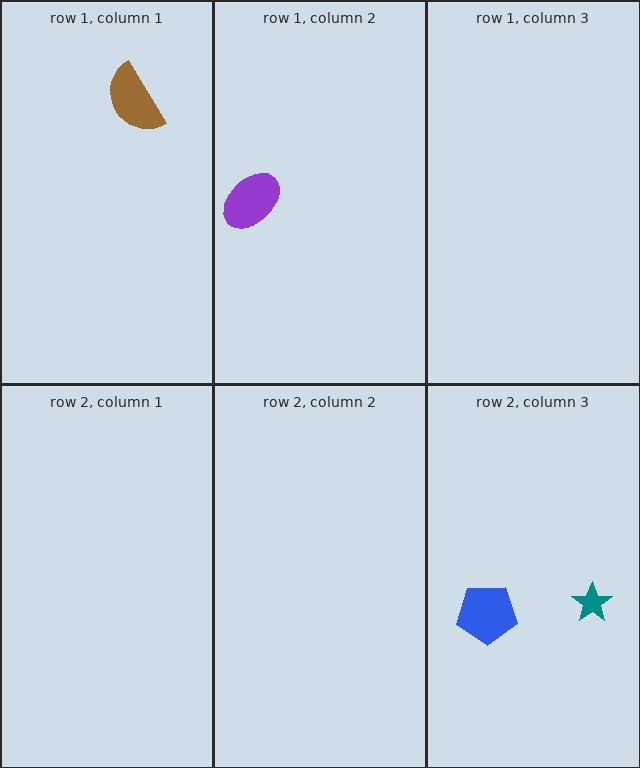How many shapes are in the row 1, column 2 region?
1.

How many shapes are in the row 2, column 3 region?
2.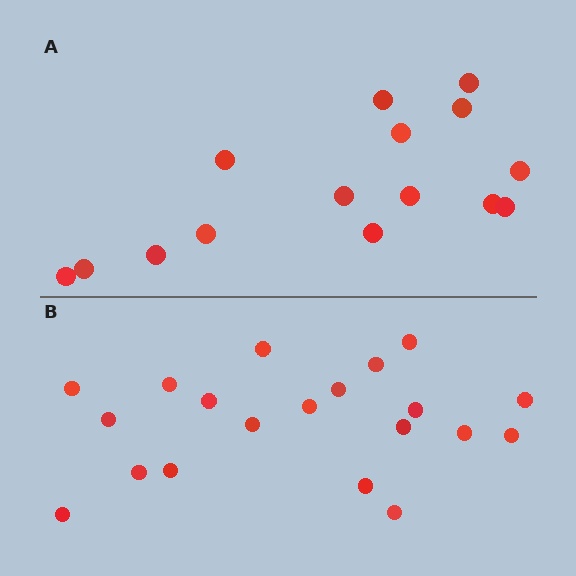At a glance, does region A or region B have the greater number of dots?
Region B (the bottom region) has more dots.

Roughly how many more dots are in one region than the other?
Region B has about 5 more dots than region A.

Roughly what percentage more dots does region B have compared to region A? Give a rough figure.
About 35% more.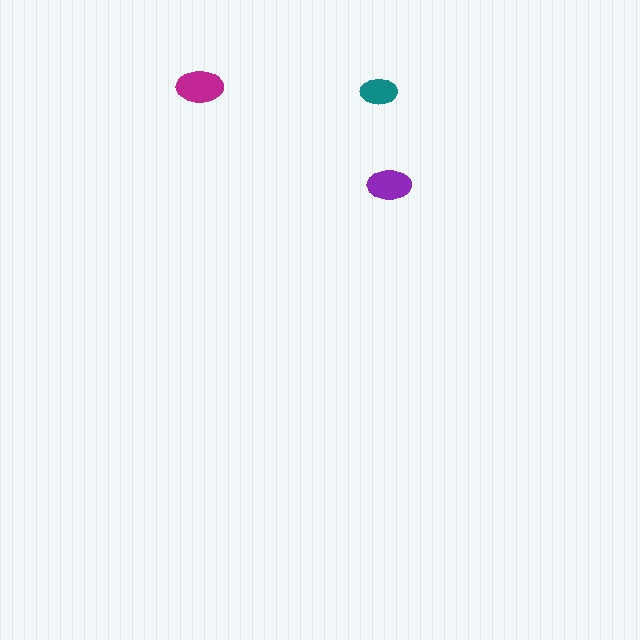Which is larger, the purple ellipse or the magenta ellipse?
The magenta one.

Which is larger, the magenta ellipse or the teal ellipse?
The magenta one.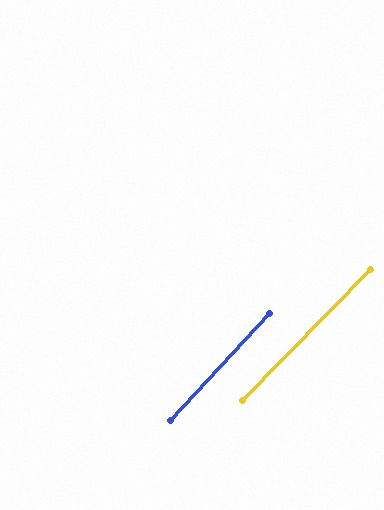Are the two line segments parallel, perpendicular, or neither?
Parallel — their directions differ by only 1.6°.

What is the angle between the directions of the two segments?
Approximately 2 degrees.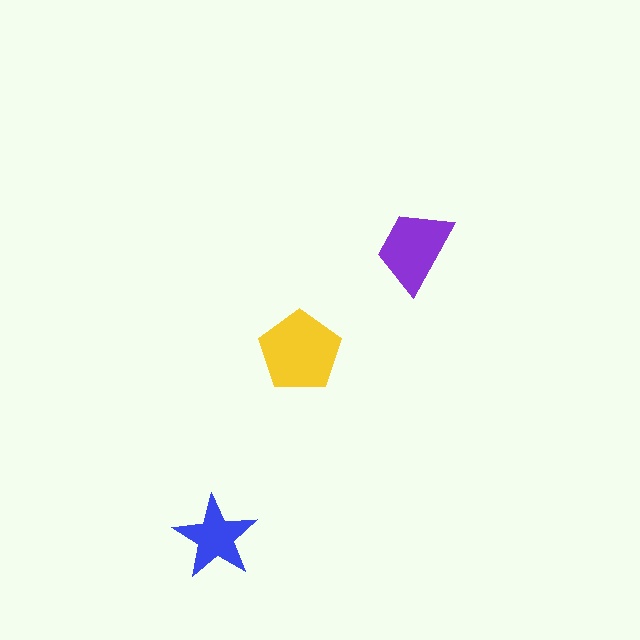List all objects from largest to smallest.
The yellow pentagon, the purple trapezoid, the blue star.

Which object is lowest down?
The blue star is bottommost.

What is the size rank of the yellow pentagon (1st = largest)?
1st.